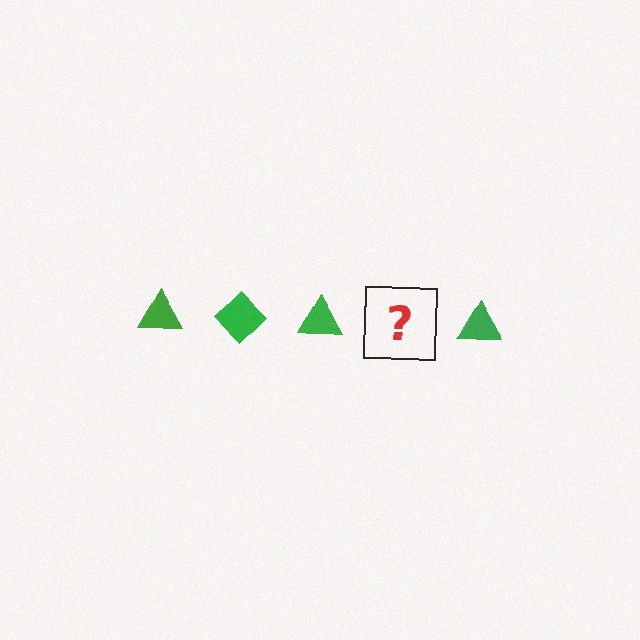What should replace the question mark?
The question mark should be replaced with a green diamond.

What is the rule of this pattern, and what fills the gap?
The rule is that the pattern cycles through triangle, diamond shapes in green. The gap should be filled with a green diamond.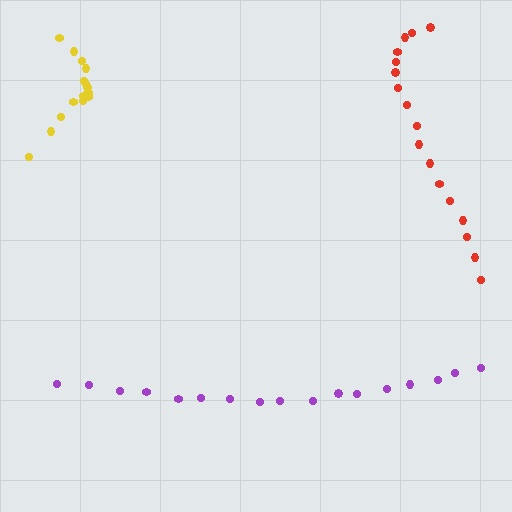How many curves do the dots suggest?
There are 3 distinct paths.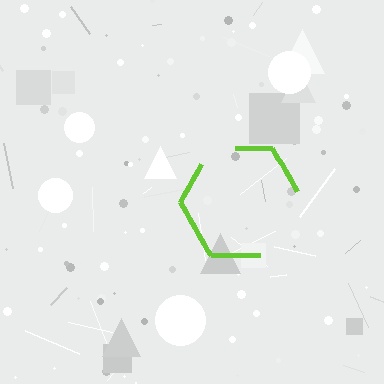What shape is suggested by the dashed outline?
The dashed outline suggests a hexagon.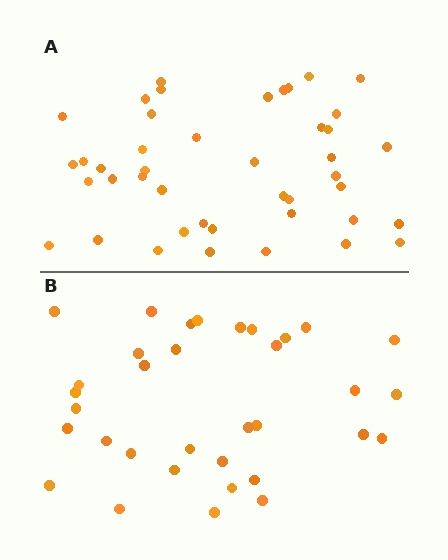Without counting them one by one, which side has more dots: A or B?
Region A (the top region) has more dots.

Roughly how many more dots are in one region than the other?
Region A has roughly 8 or so more dots than region B.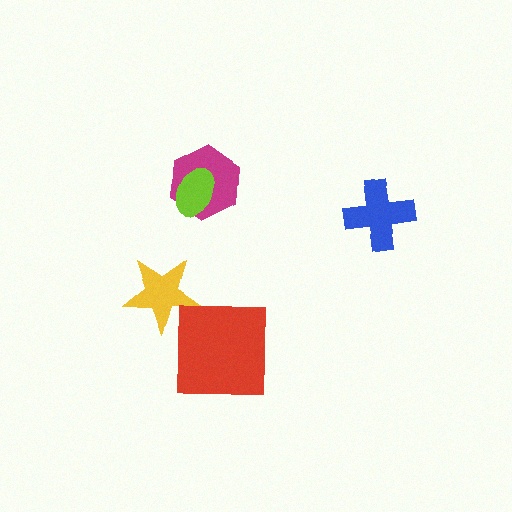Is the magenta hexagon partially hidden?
Yes, it is partially covered by another shape.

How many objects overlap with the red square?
0 objects overlap with the red square.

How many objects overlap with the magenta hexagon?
1 object overlaps with the magenta hexagon.